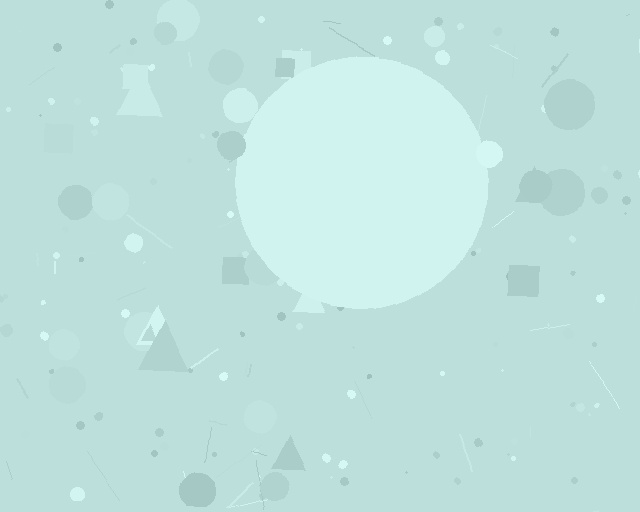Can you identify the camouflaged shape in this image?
The camouflaged shape is a circle.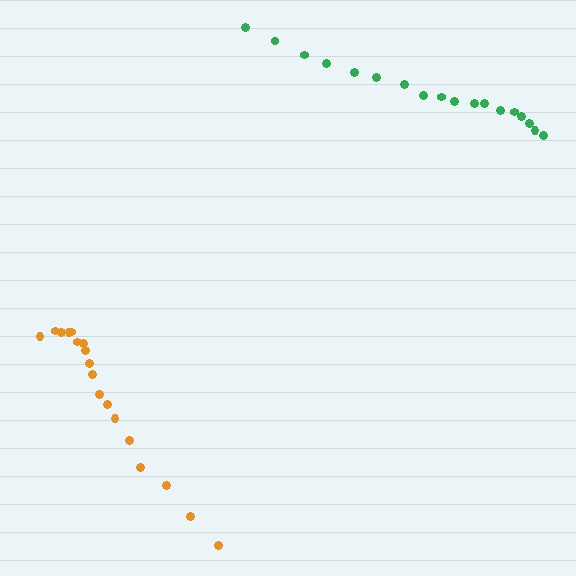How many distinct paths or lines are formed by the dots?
There are 2 distinct paths.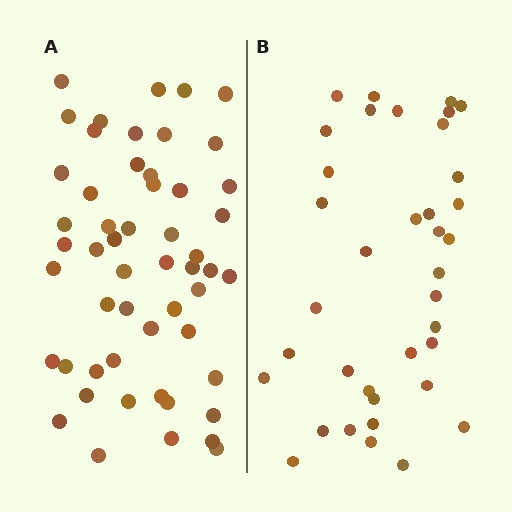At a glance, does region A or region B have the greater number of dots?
Region A (the left region) has more dots.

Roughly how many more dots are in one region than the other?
Region A has approximately 15 more dots than region B.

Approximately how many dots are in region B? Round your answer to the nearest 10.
About 40 dots. (The exact count is 37, which rounds to 40.)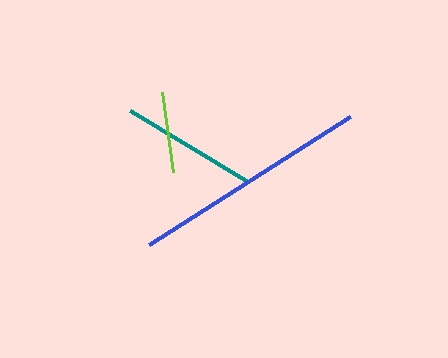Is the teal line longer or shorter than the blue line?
The blue line is longer than the teal line.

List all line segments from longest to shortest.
From longest to shortest: blue, teal, lime.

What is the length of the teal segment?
The teal segment is approximately 136 pixels long.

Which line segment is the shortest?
The lime line is the shortest at approximately 80 pixels.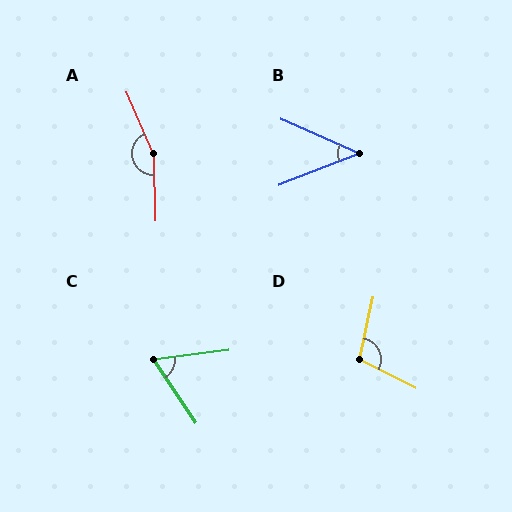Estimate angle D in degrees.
Approximately 105 degrees.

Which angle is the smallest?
B, at approximately 45 degrees.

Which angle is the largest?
A, at approximately 158 degrees.